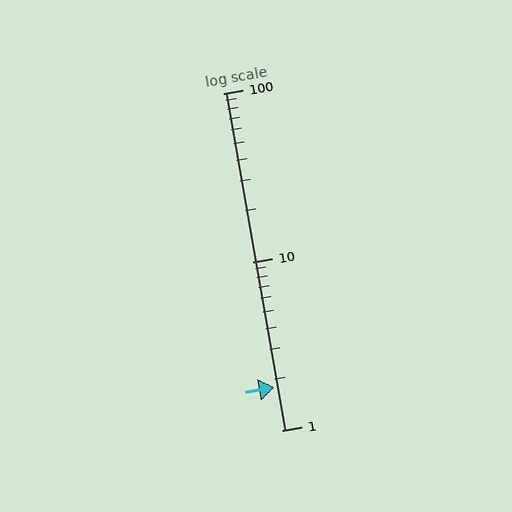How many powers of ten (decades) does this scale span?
The scale spans 2 decades, from 1 to 100.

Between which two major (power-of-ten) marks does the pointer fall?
The pointer is between 1 and 10.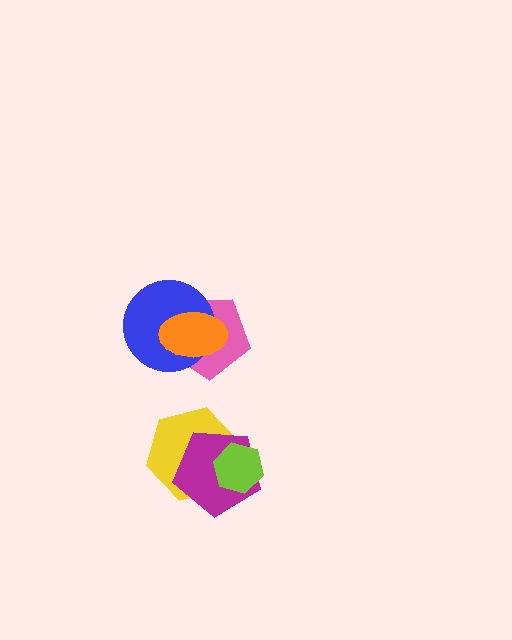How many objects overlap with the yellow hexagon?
2 objects overlap with the yellow hexagon.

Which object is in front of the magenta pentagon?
The lime hexagon is in front of the magenta pentagon.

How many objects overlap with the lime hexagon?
2 objects overlap with the lime hexagon.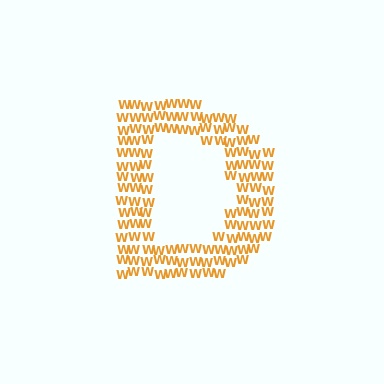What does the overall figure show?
The overall figure shows the letter D.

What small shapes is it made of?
It is made of small letter W's.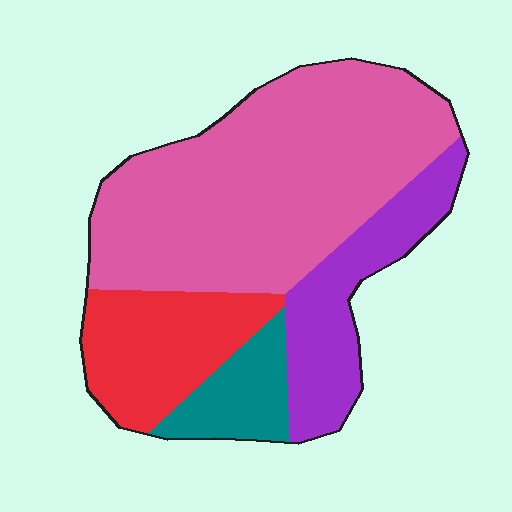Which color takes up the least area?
Teal, at roughly 10%.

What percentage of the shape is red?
Red covers around 20% of the shape.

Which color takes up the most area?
Pink, at roughly 55%.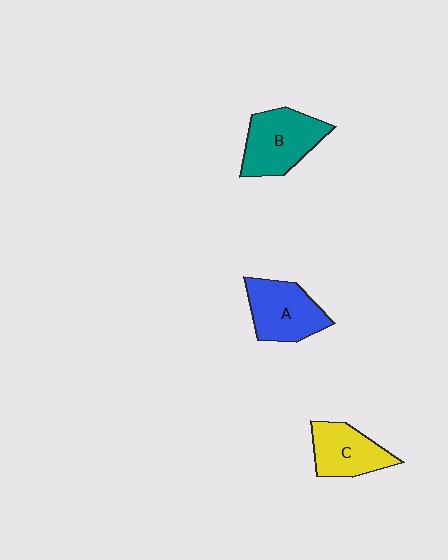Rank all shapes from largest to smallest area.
From largest to smallest: B (teal), A (blue), C (yellow).